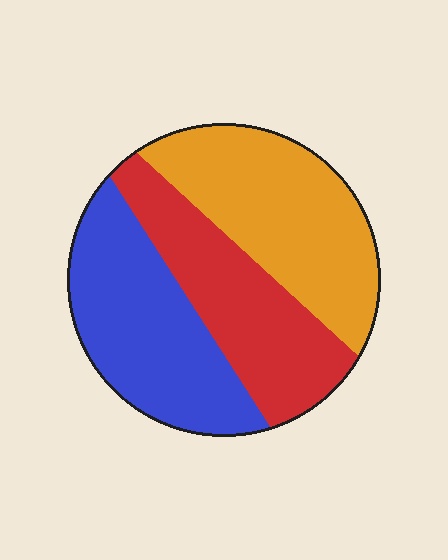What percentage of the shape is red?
Red covers roughly 30% of the shape.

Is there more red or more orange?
Orange.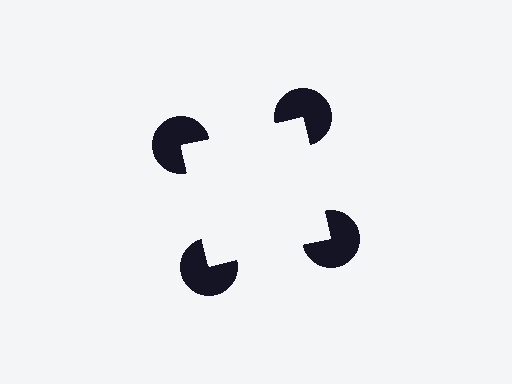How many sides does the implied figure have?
4 sides.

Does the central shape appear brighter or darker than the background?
It typically appears slightly brighter than the background, even though no actual brightness change is drawn.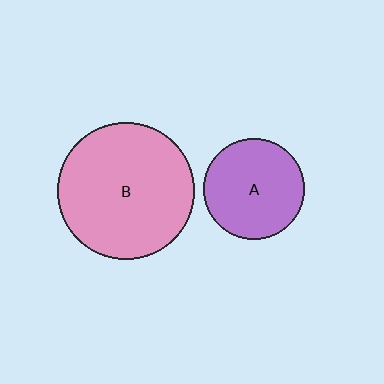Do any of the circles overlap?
No, none of the circles overlap.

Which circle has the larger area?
Circle B (pink).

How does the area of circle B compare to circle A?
Approximately 1.8 times.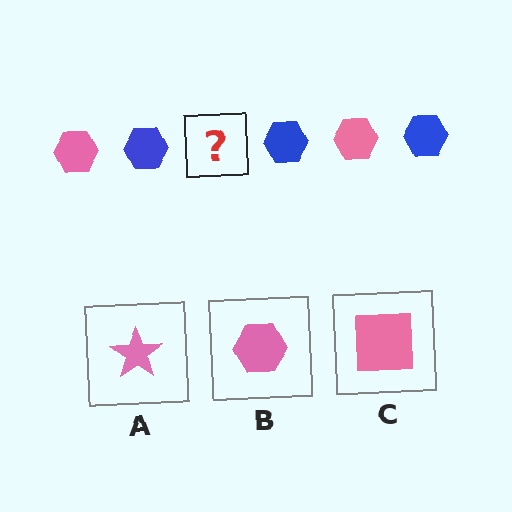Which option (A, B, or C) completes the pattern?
B.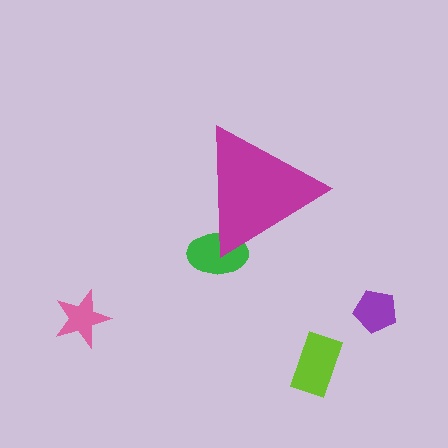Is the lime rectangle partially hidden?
No, the lime rectangle is fully visible.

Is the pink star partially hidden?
No, the pink star is fully visible.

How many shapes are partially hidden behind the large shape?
1 shape is partially hidden.